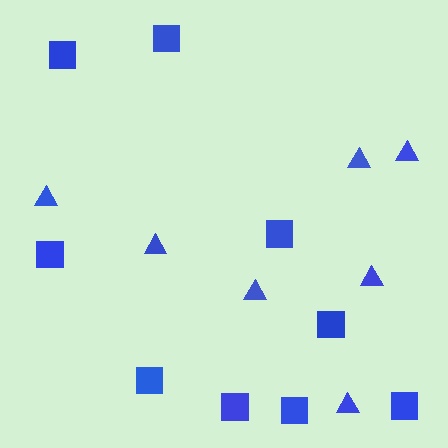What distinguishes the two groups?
There are 2 groups: one group of triangles (7) and one group of squares (9).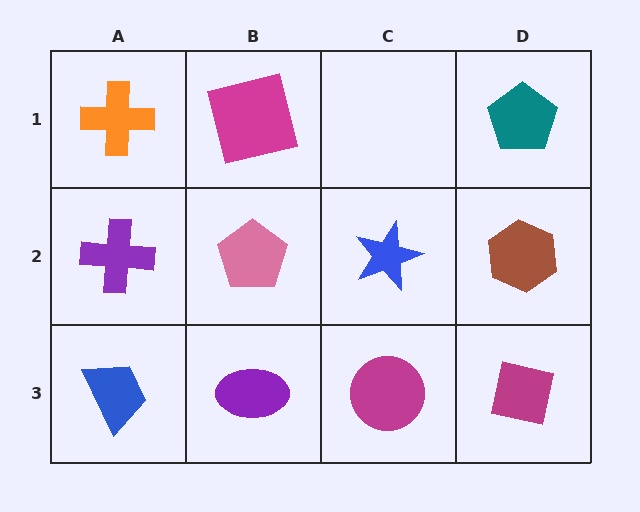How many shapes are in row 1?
3 shapes.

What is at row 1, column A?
An orange cross.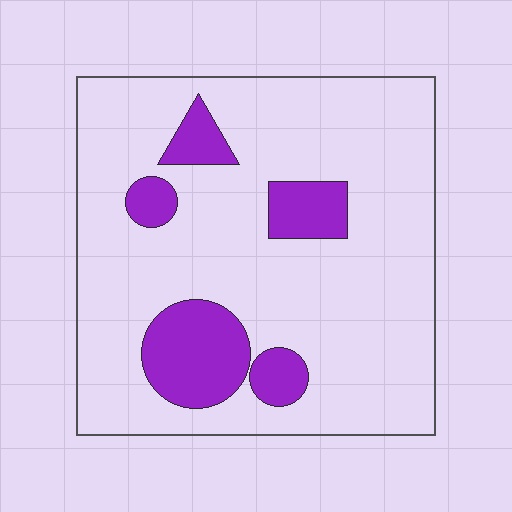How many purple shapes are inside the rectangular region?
5.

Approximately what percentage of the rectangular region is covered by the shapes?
Approximately 15%.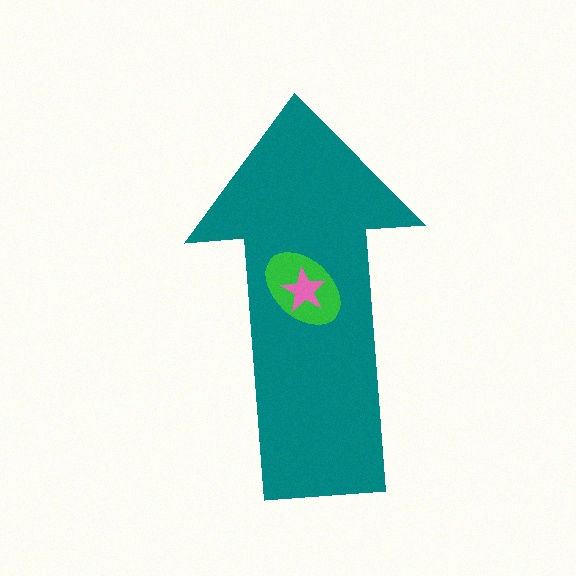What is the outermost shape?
The teal arrow.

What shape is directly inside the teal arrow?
The green ellipse.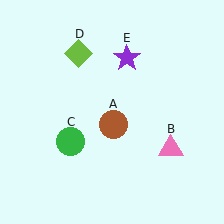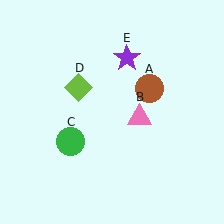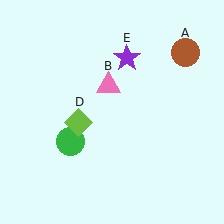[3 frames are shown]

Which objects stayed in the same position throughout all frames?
Green circle (object C) and purple star (object E) remained stationary.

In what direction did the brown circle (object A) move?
The brown circle (object A) moved up and to the right.